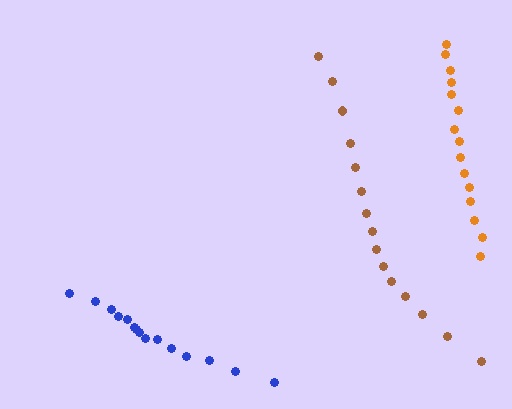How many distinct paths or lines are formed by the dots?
There are 3 distinct paths.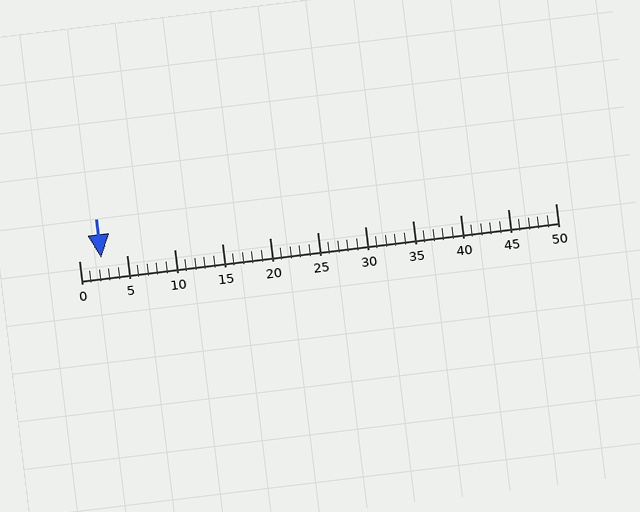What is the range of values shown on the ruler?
The ruler shows values from 0 to 50.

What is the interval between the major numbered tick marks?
The major tick marks are spaced 5 units apart.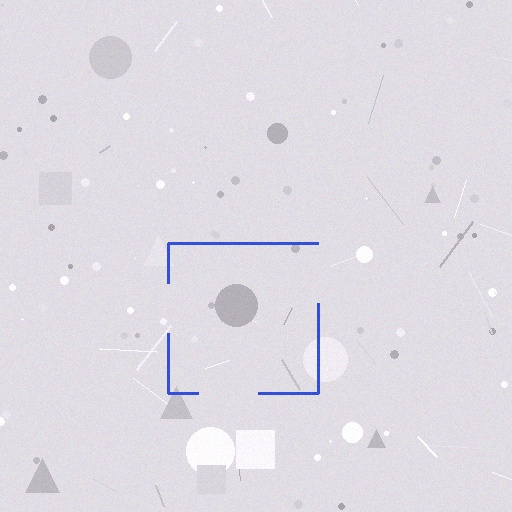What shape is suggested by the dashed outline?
The dashed outline suggests a square.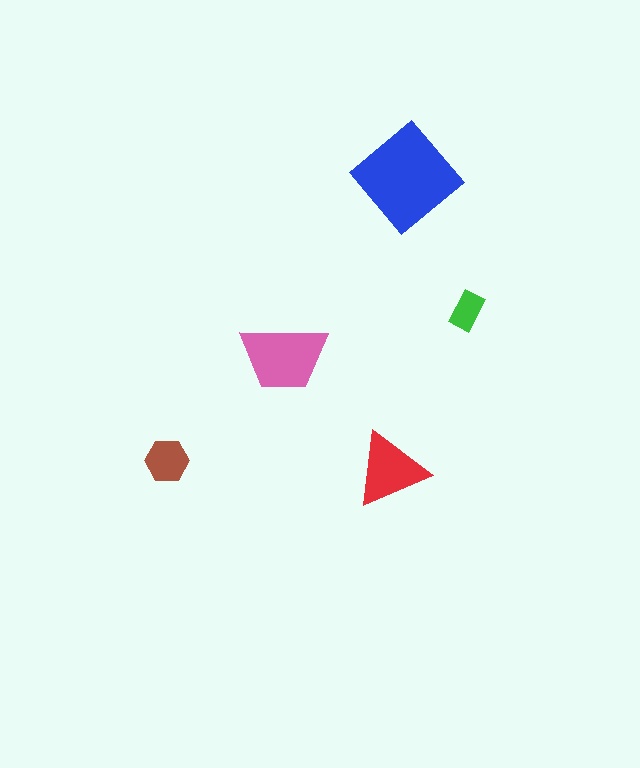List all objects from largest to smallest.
The blue diamond, the pink trapezoid, the red triangle, the brown hexagon, the green rectangle.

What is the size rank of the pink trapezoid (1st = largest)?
2nd.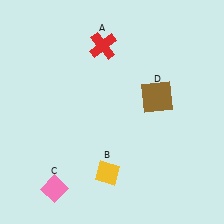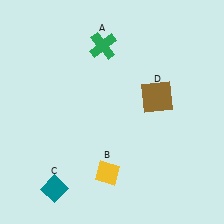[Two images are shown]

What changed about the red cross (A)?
In Image 1, A is red. In Image 2, it changed to green.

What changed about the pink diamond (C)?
In Image 1, C is pink. In Image 2, it changed to teal.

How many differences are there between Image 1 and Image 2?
There are 2 differences between the two images.